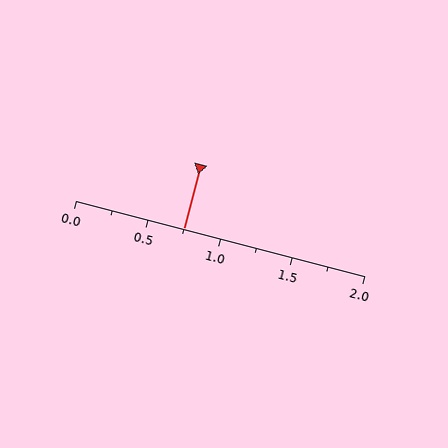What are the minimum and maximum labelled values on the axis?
The axis runs from 0.0 to 2.0.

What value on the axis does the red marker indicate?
The marker indicates approximately 0.75.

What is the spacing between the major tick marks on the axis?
The major ticks are spaced 0.5 apart.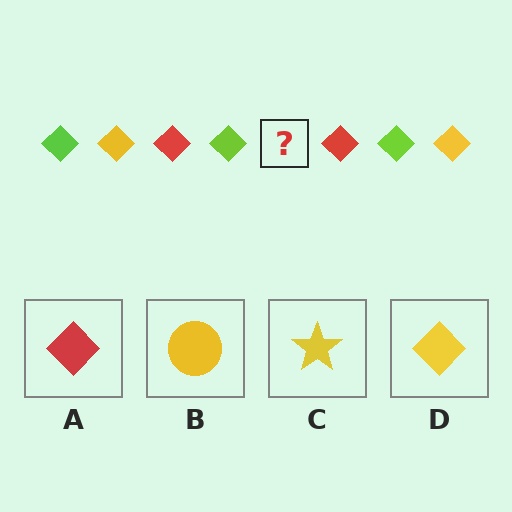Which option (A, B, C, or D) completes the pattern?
D.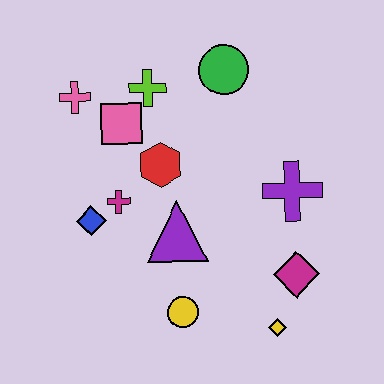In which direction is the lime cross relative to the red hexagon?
The lime cross is above the red hexagon.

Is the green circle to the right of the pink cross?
Yes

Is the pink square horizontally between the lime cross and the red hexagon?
No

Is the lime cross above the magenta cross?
Yes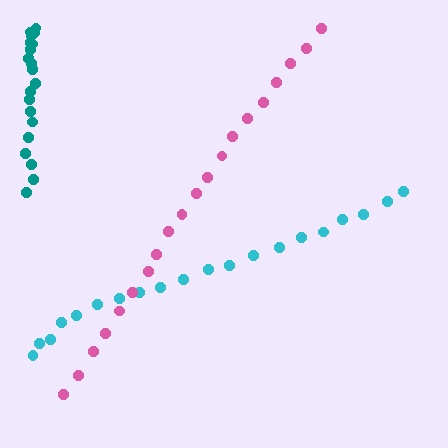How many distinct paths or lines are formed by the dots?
There are 3 distinct paths.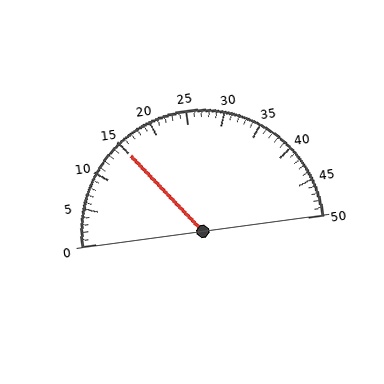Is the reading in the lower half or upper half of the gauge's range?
The reading is in the lower half of the range (0 to 50).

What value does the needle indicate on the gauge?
The needle indicates approximately 15.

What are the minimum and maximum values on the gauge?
The gauge ranges from 0 to 50.